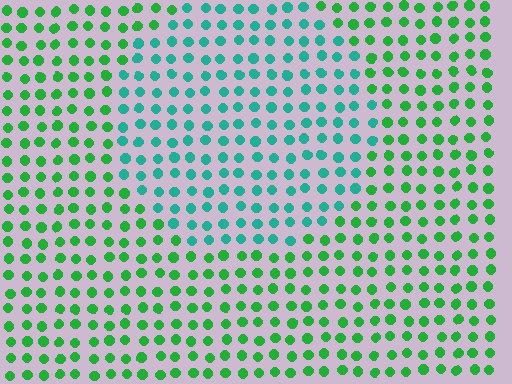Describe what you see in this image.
The image is filled with small green elements in a uniform arrangement. A circle-shaped region is visible where the elements are tinted to a slightly different hue, forming a subtle color boundary.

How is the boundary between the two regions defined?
The boundary is defined purely by a slight shift in hue (about 41 degrees). Spacing, size, and orientation are identical on both sides.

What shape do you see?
I see a circle.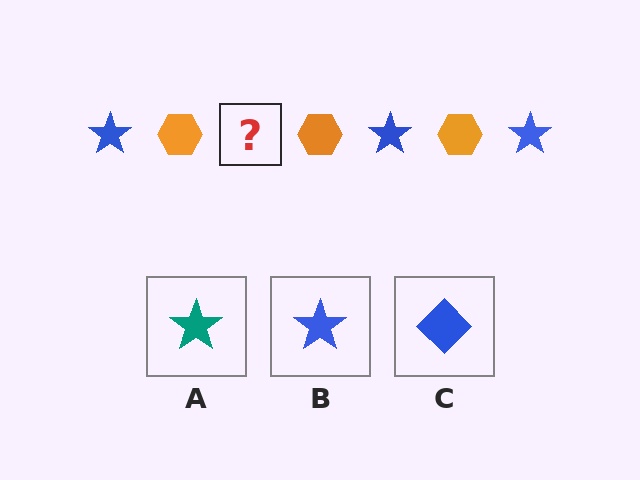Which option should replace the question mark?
Option B.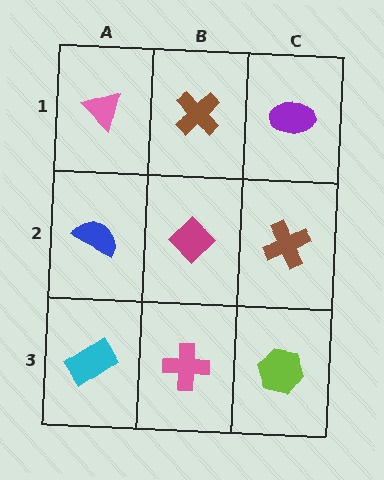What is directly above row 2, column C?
A purple ellipse.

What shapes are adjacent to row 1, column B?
A magenta diamond (row 2, column B), a pink triangle (row 1, column A), a purple ellipse (row 1, column C).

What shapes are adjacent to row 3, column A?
A blue semicircle (row 2, column A), a pink cross (row 3, column B).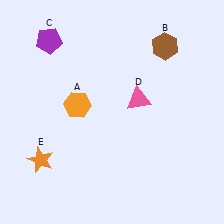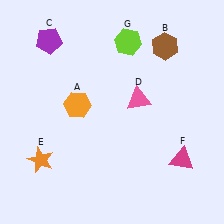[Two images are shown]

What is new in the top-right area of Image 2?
A lime hexagon (G) was added in the top-right area of Image 2.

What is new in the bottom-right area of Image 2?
A magenta triangle (F) was added in the bottom-right area of Image 2.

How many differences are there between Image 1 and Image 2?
There are 2 differences between the two images.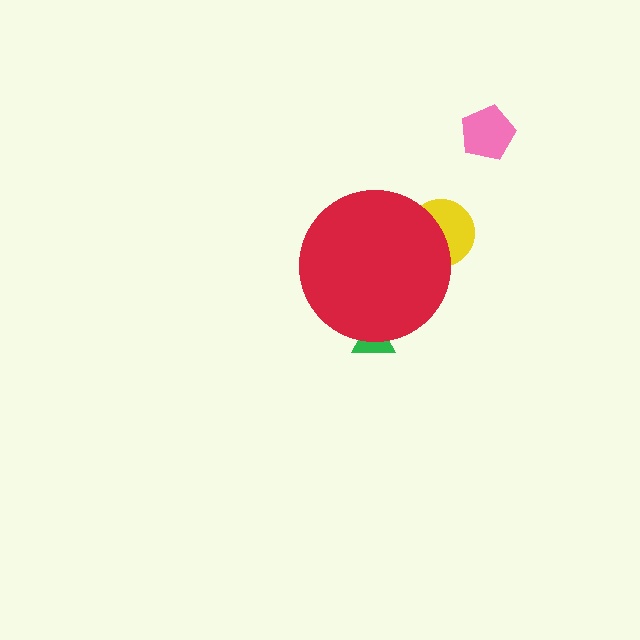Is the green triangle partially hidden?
Yes, the green triangle is partially hidden behind the red circle.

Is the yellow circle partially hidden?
Yes, the yellow circle is partially hidden behind the red circle.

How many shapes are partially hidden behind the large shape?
2 shapes are partially hidden.